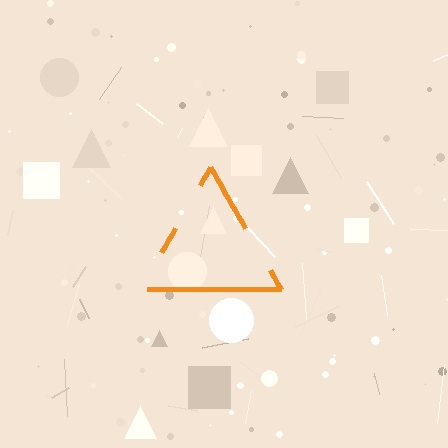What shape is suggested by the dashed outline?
The dashed outline suggests a triangle.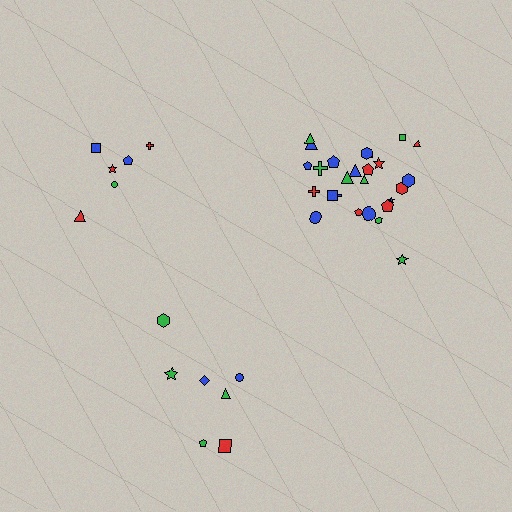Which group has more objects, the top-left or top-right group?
The top-right group.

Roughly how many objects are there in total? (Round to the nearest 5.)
Roughly 40 objects in total.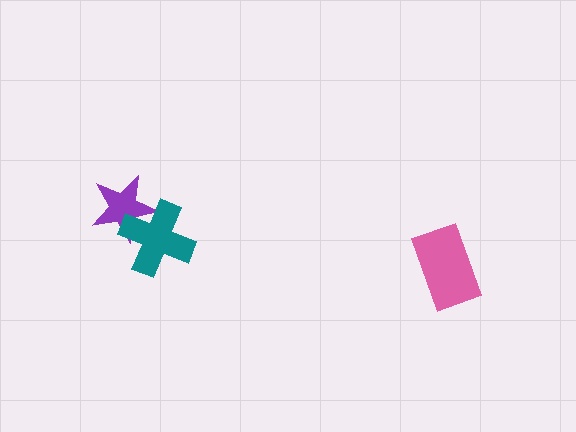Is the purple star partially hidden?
Yes, it is partially covered by another shape.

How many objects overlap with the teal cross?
1 object overlaps with the teal cross.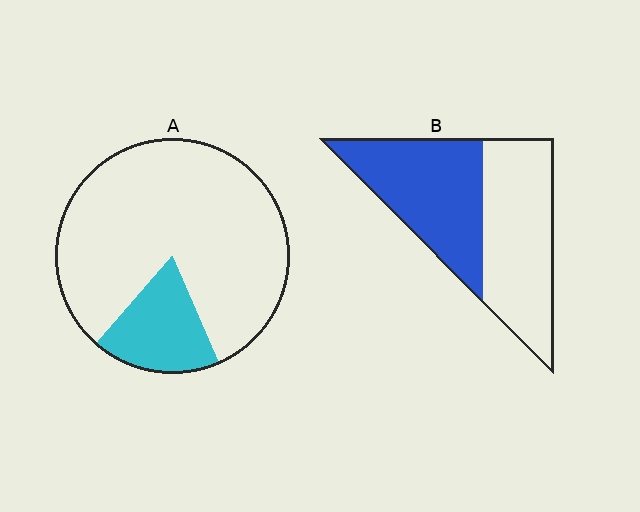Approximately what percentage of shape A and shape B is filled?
A is approximately 20% and B is approximately 50%.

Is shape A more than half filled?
No.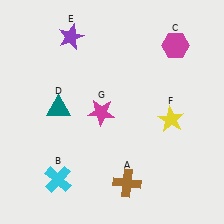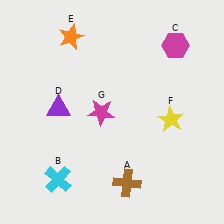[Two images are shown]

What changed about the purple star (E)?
In Image 1, E is purple. In Image 2, it changed to orange.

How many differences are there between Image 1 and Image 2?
There are 2 differences between the two images.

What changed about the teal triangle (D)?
In Image 1, D is teal. In Image 2, it changed to purple.